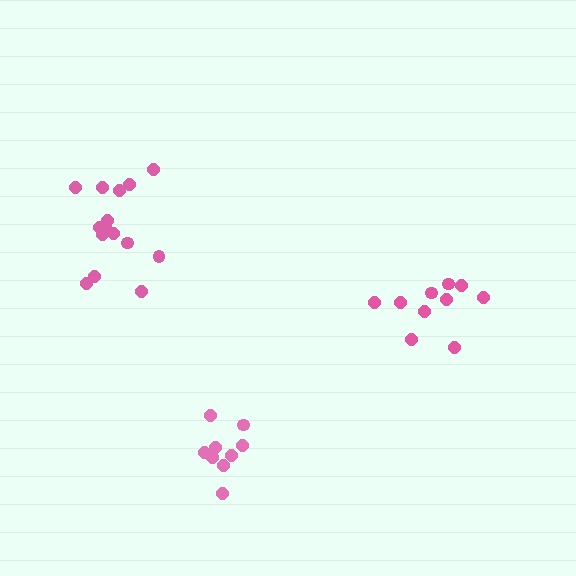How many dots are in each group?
Group 1: 15 dots, Group 2: 10 dots, Group 3: 9 dots (34 total).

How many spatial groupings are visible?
There are 3 spatial groupings.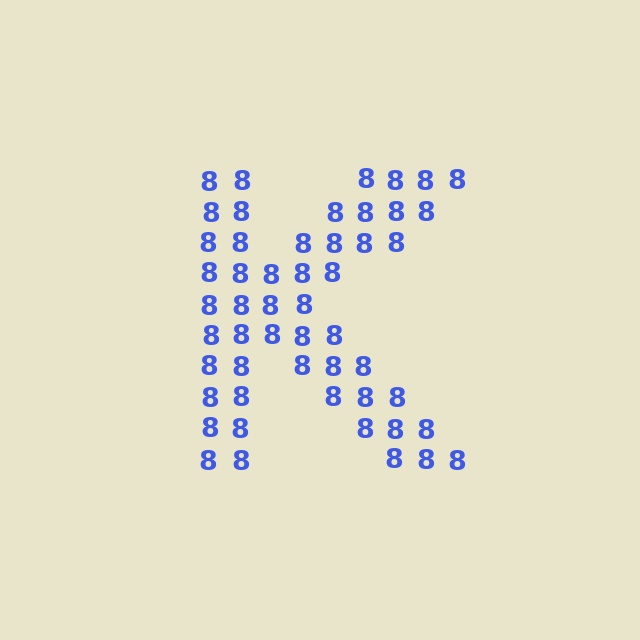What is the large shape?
The large shape is the letter K.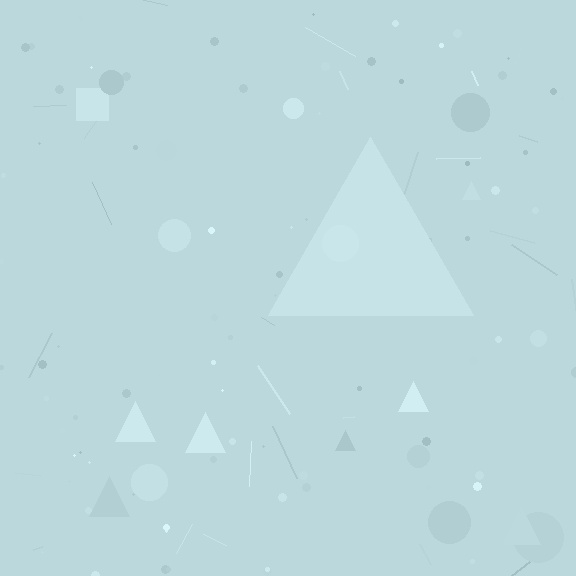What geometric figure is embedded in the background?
A triangle is embedded in the background.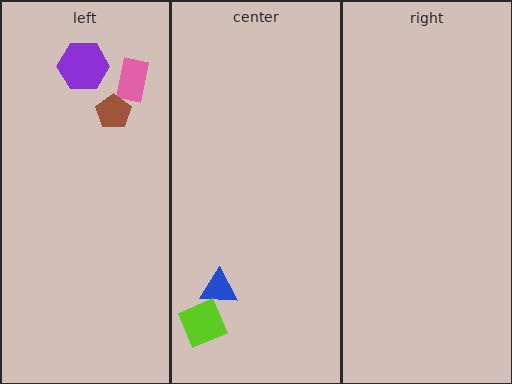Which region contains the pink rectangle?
The left region.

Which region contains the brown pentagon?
The left region.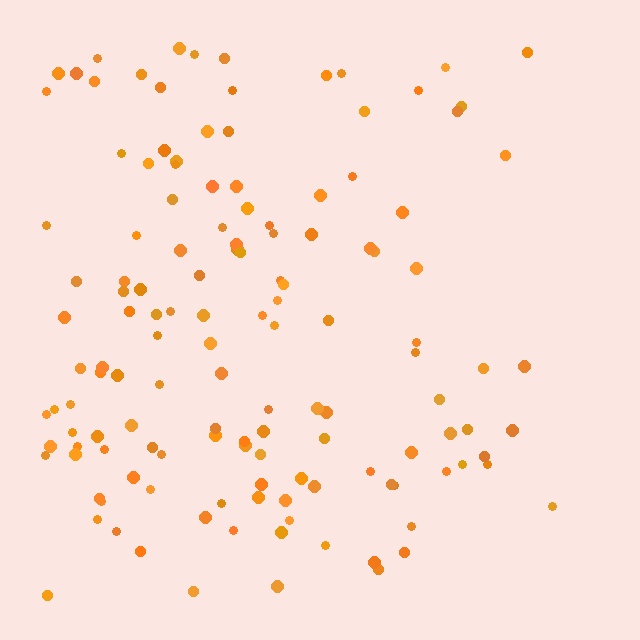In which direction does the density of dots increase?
From right to left, with the left side densest.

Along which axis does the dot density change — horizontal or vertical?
Horizontal.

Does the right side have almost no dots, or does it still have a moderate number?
Still a moderate number, just noticeably fewer than the left.